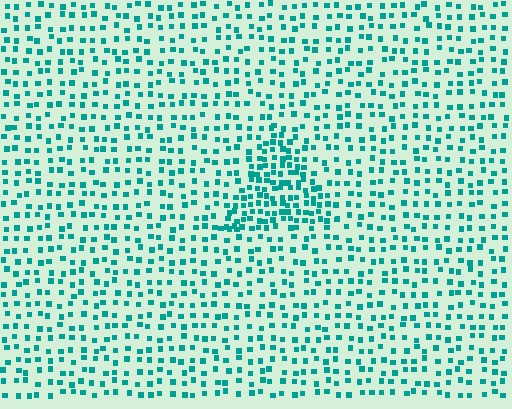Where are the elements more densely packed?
The elements are more densely packed inside the triangle boundary.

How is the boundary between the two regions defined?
The boundary is defined by a change in element density (approximately 2.1x ratio). All elements are the same color, size, and shape.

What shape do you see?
I see a triangle.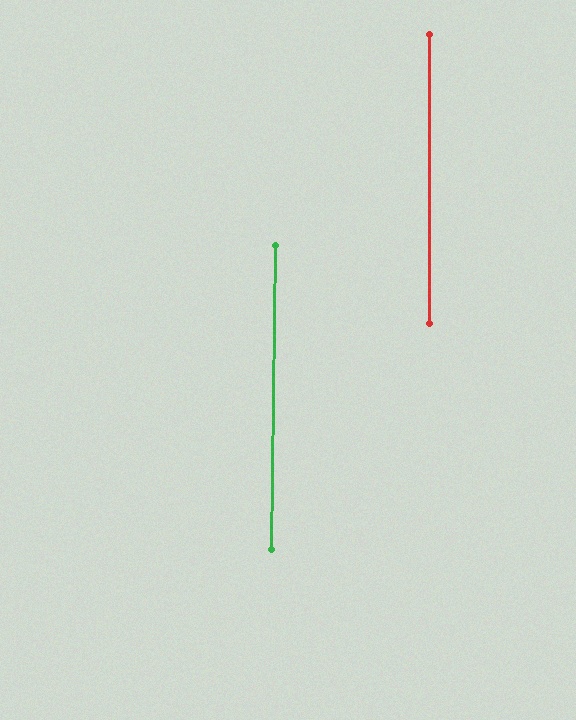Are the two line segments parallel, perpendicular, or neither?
Parallel — their directions differ by only 0.9°.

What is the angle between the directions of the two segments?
Approximately 1 degree.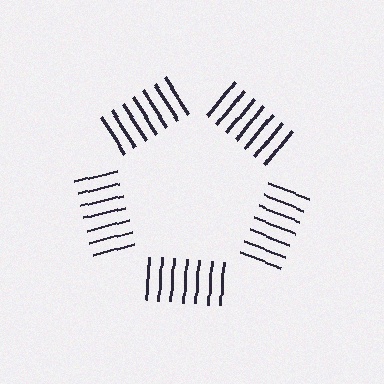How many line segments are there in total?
35 — 7 along each of the 5 edges.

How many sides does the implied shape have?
5 sides — the line-ends trace a pentagon.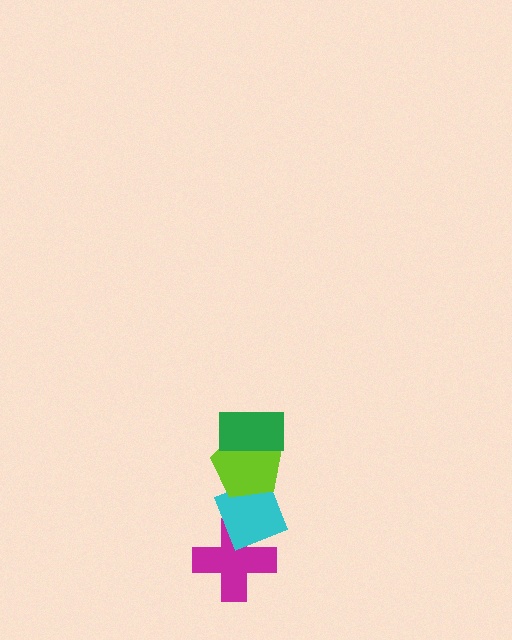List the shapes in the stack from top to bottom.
From top to bottom: the green rectangle, the lime pentagon, the cyan diamond, the magenta cross.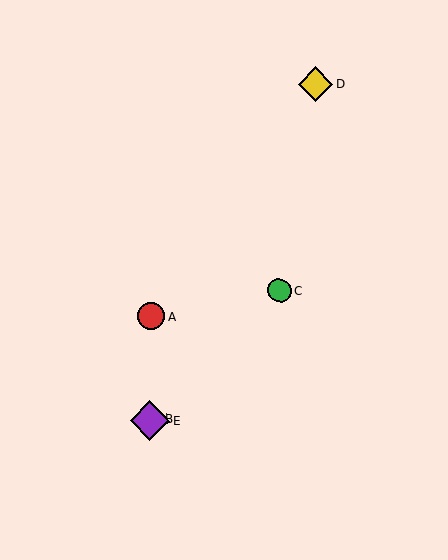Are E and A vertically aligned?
Yes, both are at x≈150.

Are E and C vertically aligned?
No, E is at x≈150 and C is at x≈279.